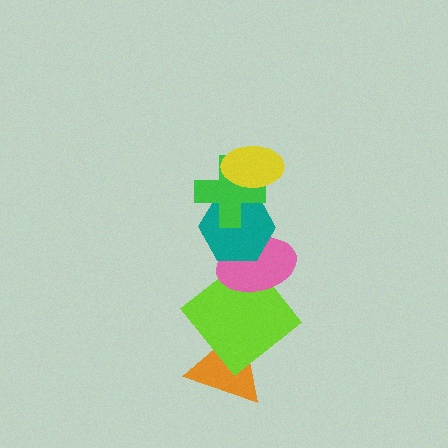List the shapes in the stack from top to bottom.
From top to bottom: the yellow ellipse, the green cross, the teal hexagon, the pink ellipse, the lime diamond, the orange triangle.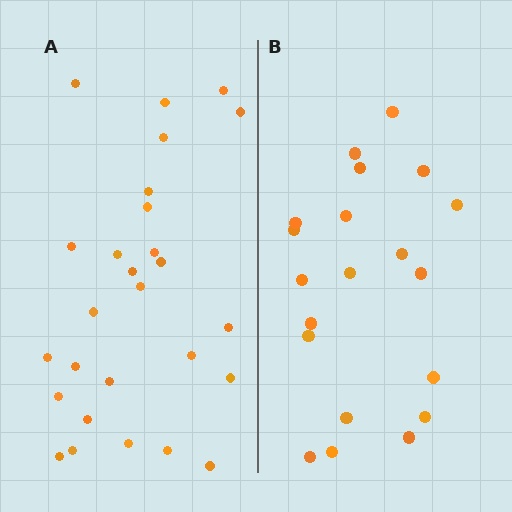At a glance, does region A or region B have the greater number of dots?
Region A (the left region) has more dots.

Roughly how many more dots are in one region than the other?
Region A has roughly 8 or so more dots than region B.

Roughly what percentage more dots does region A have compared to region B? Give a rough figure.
About 35% more.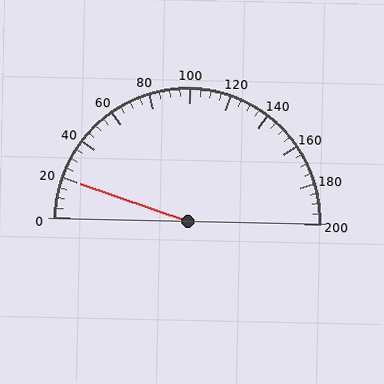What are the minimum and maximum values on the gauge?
The gauge ranges from 0 to 200.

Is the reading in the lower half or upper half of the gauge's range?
The reading is in the lower half of the range (0 to 200).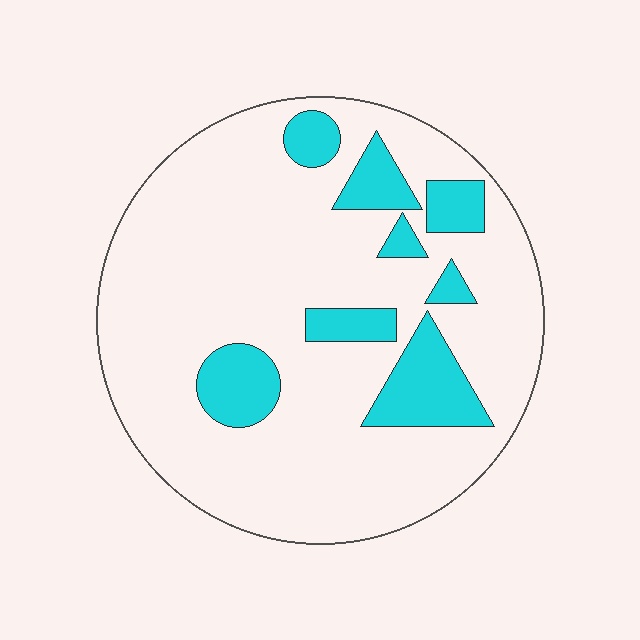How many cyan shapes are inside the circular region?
8.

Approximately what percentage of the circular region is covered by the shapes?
Approximately 20%.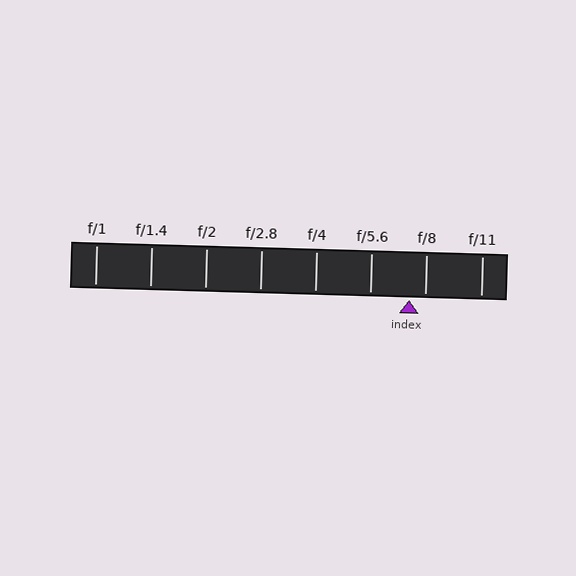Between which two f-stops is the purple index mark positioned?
The index mark is between f/5.6 and f/8.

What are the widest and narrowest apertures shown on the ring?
The widest aperture shown is f/1 and the narrowest is f/11.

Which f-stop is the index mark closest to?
The index mark is closest to f/8.